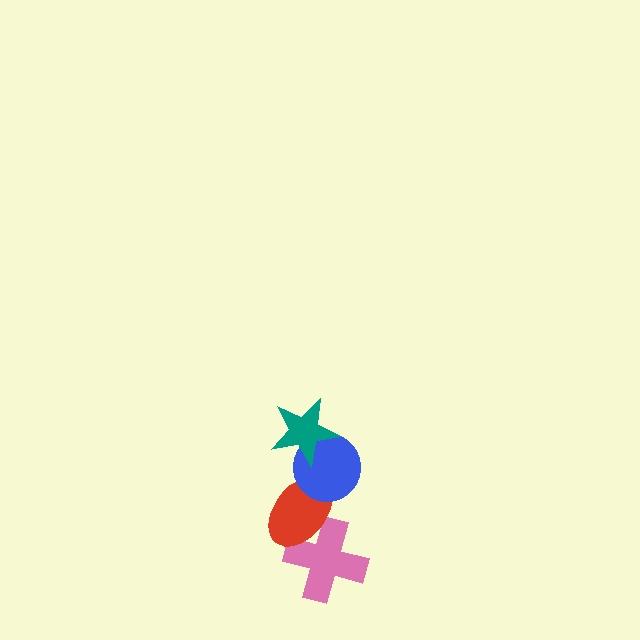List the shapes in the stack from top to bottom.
From top to bottom: the teal star, the blue circle, the red ellipse, the pink cross.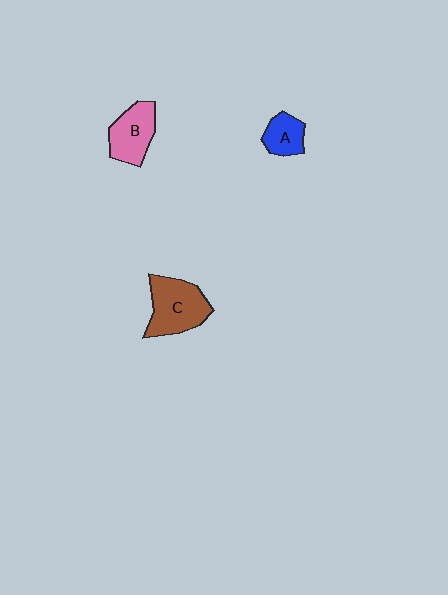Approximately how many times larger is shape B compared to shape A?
Approximately 1.5 times.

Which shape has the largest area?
Shape C (brown).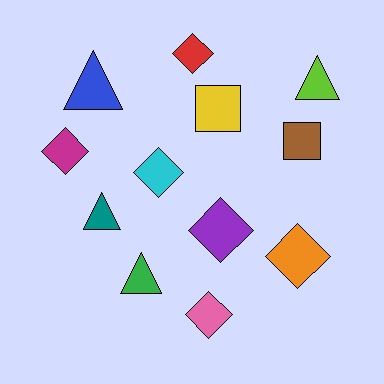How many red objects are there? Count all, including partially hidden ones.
There is 1 red object.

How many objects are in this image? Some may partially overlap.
There are 12 objects.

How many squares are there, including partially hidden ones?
There are 2 squares.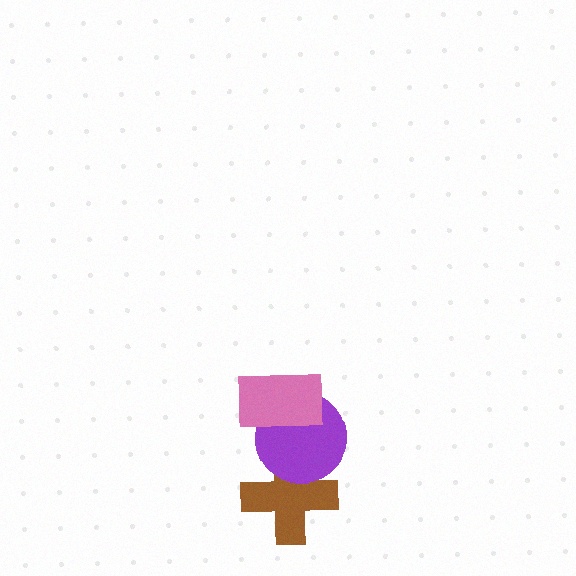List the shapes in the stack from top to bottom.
From top to bottom: the pink rectangle, the purple circle, the brown cross.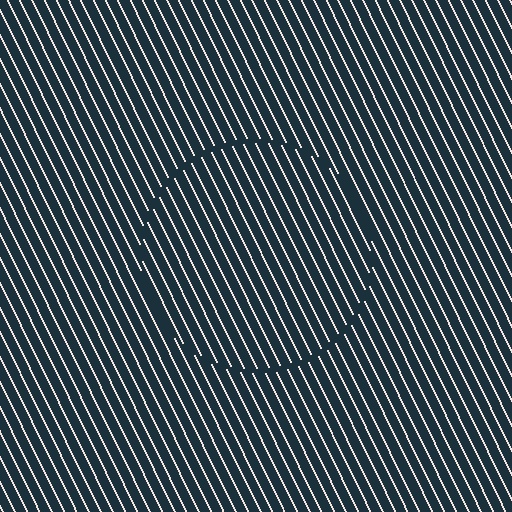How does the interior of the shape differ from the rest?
The interior of the shape contains the same grating, shifted by half a period — the contour is defined by the phase discontinuity where line-ends from the inner and outer gratings abut.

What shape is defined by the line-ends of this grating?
An illusory circle. The interior of the shape contains the same grating, shifted by half a period — the contour is defined by the phase discontinuity where line-ends from the inner and outer gratings abut.